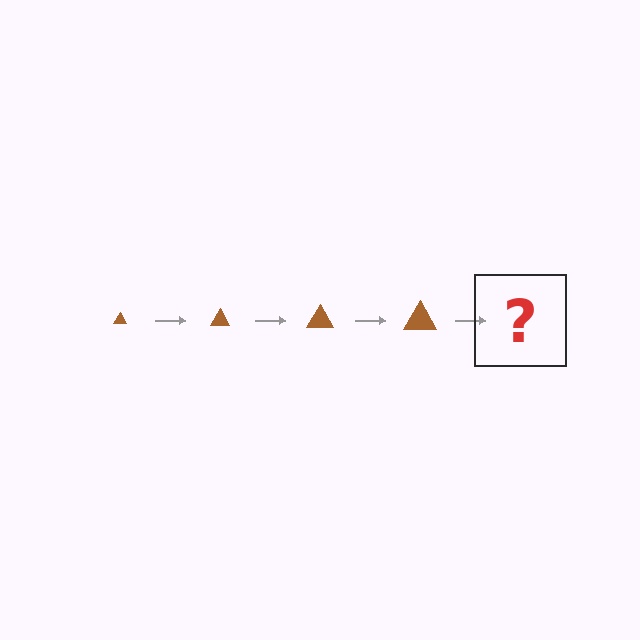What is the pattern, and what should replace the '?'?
The pattern is that the triangle gets progressively larger each step. The '?' should be a brown triangle, larger than the previous one.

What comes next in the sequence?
The next element should be a brown triangle, larger than the previous one.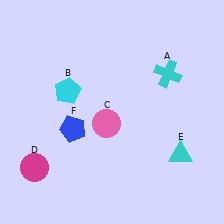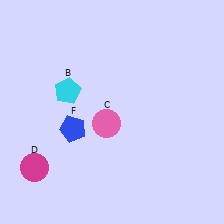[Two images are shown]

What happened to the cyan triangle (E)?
The cyan triangle (E) was removed in Image 2. It was in the bottom-right area of Image 1.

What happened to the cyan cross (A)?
The cyan cross (A) was removed in Image 2. It was in the top-right area of Image 1.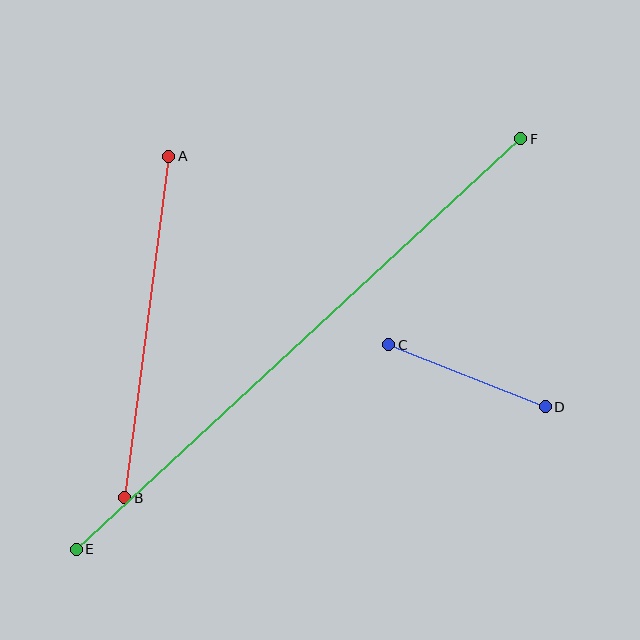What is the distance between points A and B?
The distance is approximately 344 pixels.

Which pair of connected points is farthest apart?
Points E and F are farthest apart.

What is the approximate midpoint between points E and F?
The midpoint is at approximately (298, 344) pixels.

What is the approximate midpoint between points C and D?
The midpoint is at approximately (467, 376) pixels.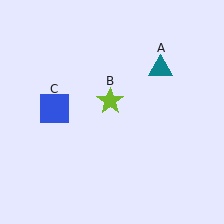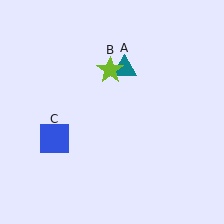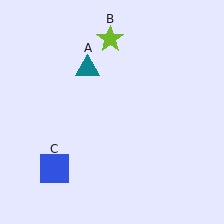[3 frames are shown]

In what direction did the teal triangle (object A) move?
The teal triangle (object A) moved left.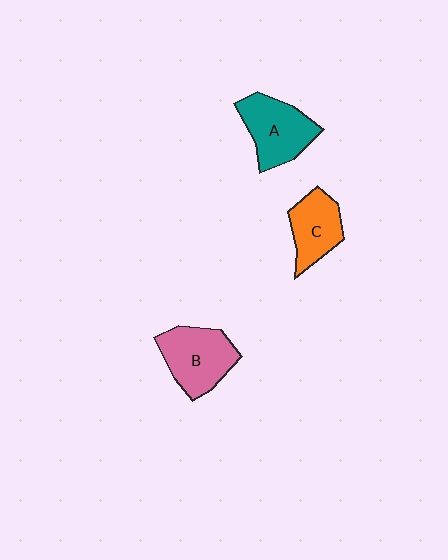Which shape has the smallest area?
Shape C (orange).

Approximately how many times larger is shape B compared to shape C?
Approximately 1.3 times.